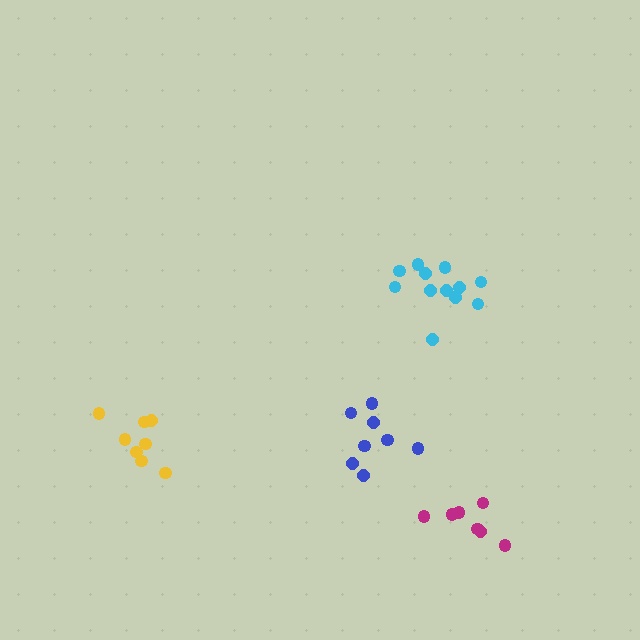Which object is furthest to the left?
The yellow cluster is leftmost.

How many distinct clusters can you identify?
There are 4 distinct clusters.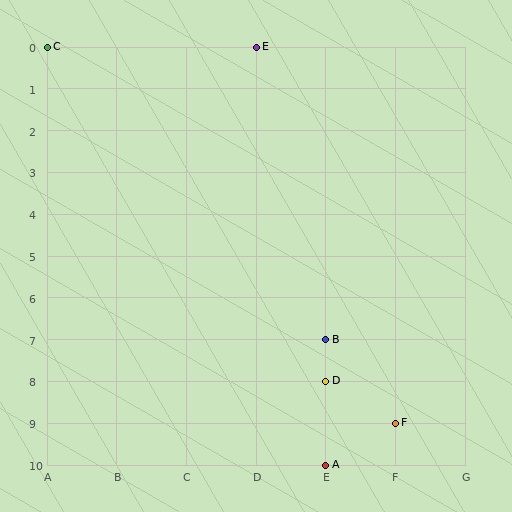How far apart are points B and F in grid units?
Points B and F are 1 column and 2 rows apart (about 2.2 grid units diagonally).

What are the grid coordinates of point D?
Point D is at grid coordinates (E, 8).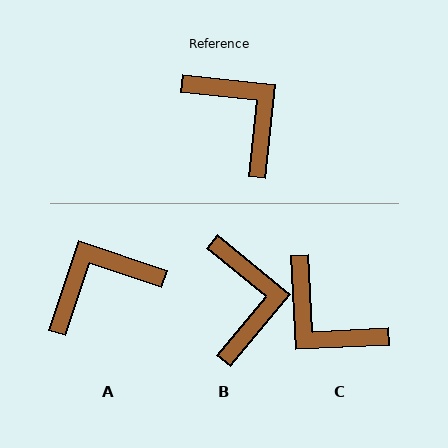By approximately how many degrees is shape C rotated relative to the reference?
Approximately 171 degrees clockwise.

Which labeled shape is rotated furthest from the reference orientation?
C, about 171 degrees away.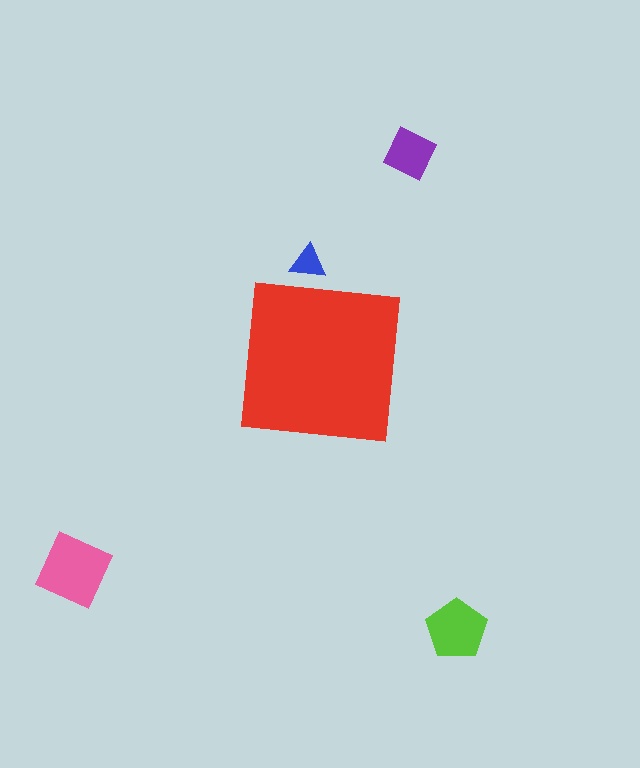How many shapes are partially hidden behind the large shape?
1 shape is partially hidden.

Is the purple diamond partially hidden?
No, the purple diamond is fully visible.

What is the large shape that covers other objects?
A red square.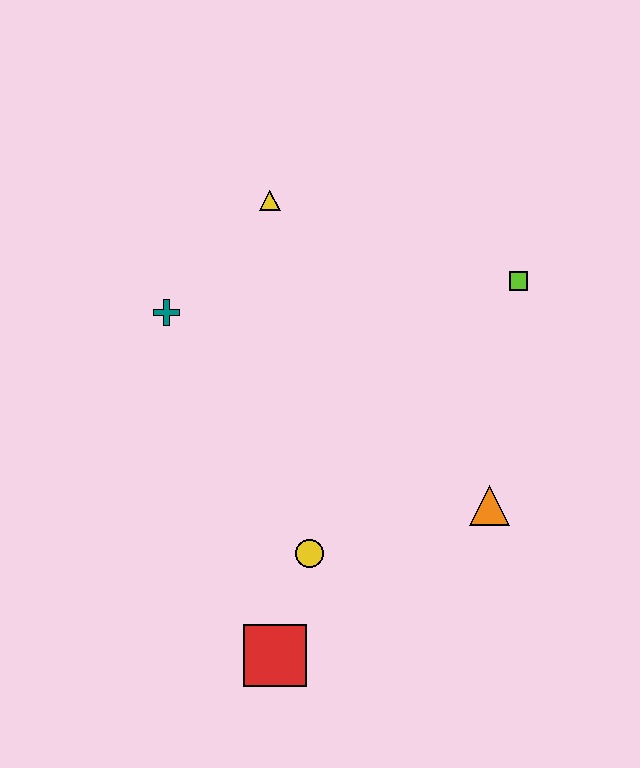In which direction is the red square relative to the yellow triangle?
The red square is below the yellow triangle.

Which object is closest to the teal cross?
The yellow triangle is closest to the teal cross.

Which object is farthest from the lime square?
The red square is farthest from the lime square.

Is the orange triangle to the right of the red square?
Yes